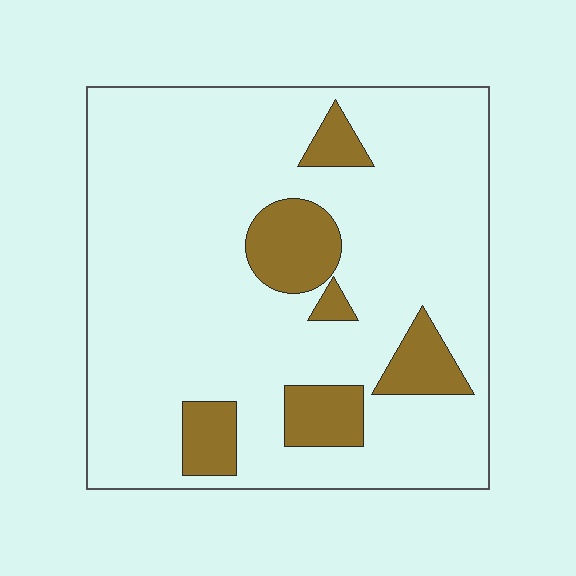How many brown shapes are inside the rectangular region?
6.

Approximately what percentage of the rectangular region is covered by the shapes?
Approximately 15%.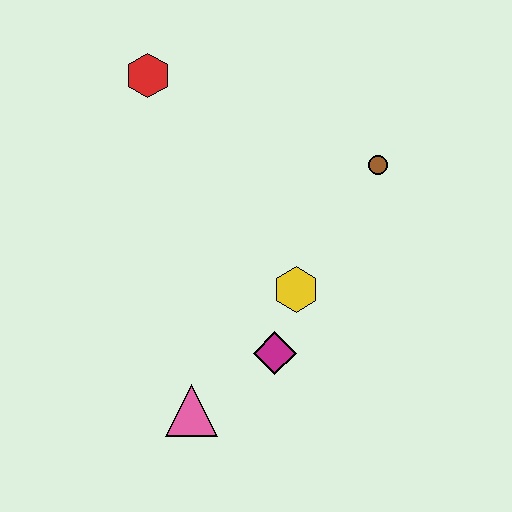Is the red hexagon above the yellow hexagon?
Yes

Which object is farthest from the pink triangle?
The red hexagon is farthest from the pink triangle.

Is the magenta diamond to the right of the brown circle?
No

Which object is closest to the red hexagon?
The brown circle is closest to the red hexagon.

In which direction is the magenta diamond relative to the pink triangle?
The magenta diamond is to the right of the pink triangle.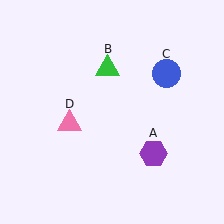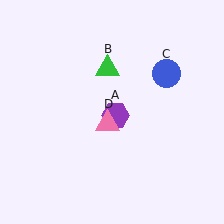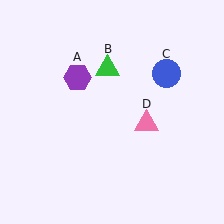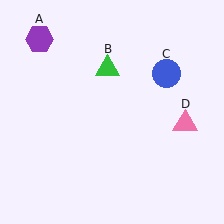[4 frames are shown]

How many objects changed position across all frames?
2 objects changed position: purple hexagon (object A), pink triangle (object D).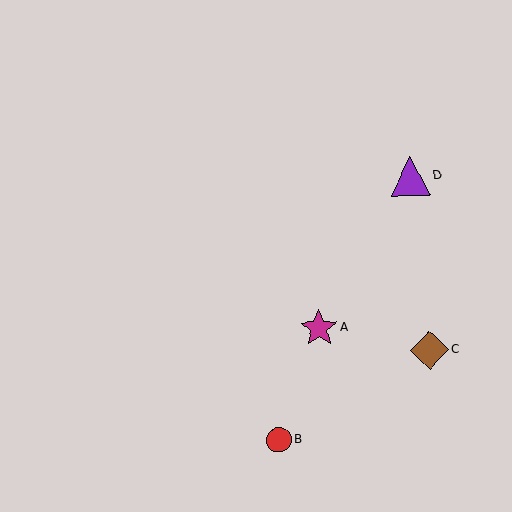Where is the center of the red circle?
The center of the red circle is at (279, 440).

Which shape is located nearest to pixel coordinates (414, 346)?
The brown diamond (labeled C) at (429, 350) is nearest to that location.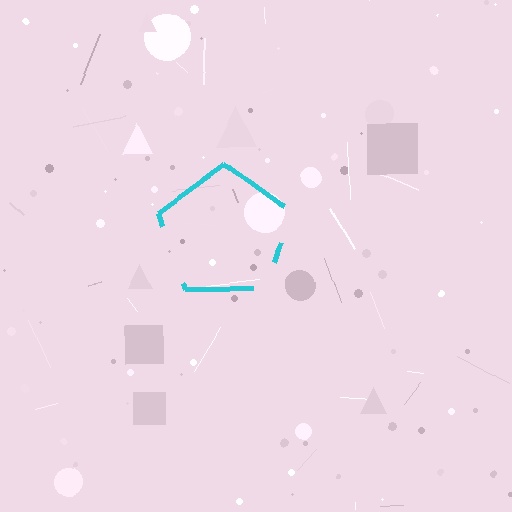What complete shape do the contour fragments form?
The contour fragments form a pentagon.